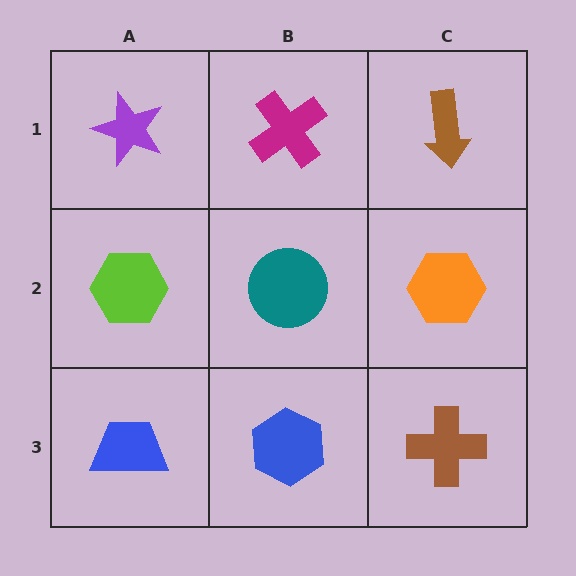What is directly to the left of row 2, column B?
A lime hexagon.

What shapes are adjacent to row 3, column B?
A teal circle (row 2, column B), a blue trapezoid (row 3, column A), a brown cross (row 3, column C).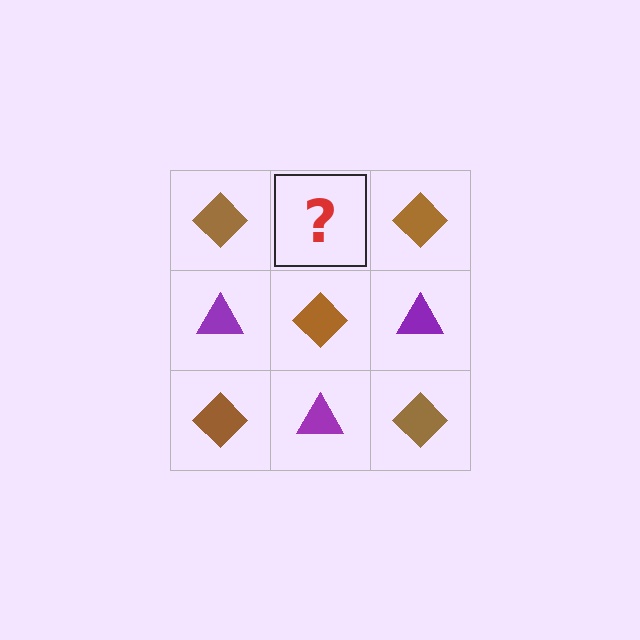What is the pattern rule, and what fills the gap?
The rule is that it alternates brown diamond and purple triangle in a checkerboard pattern. The gap should be filled with a purple triangle.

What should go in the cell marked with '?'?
The missing cell should contain a purple triangle.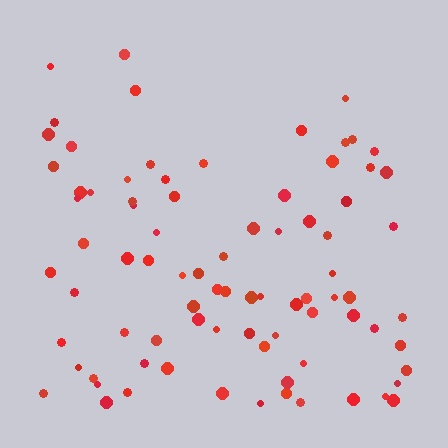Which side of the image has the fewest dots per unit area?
The top.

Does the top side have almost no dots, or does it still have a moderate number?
Still a moderate number, just noticeably fewer than the bottom.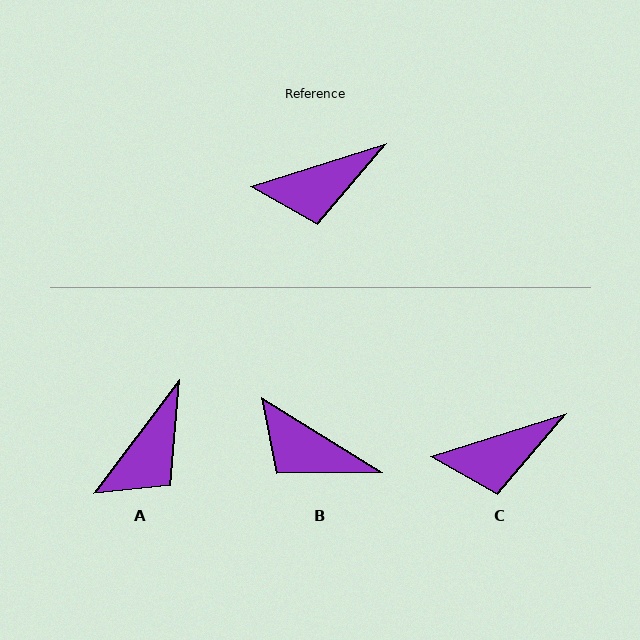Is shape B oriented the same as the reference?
No, it is off by about 49 degrees.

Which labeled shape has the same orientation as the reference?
C.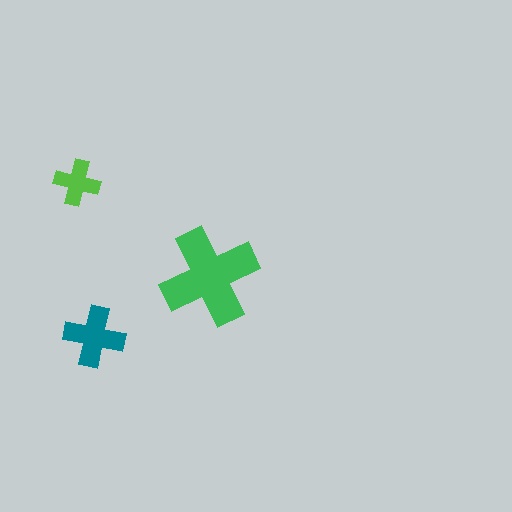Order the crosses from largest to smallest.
the green one, the teal one, the lime one.